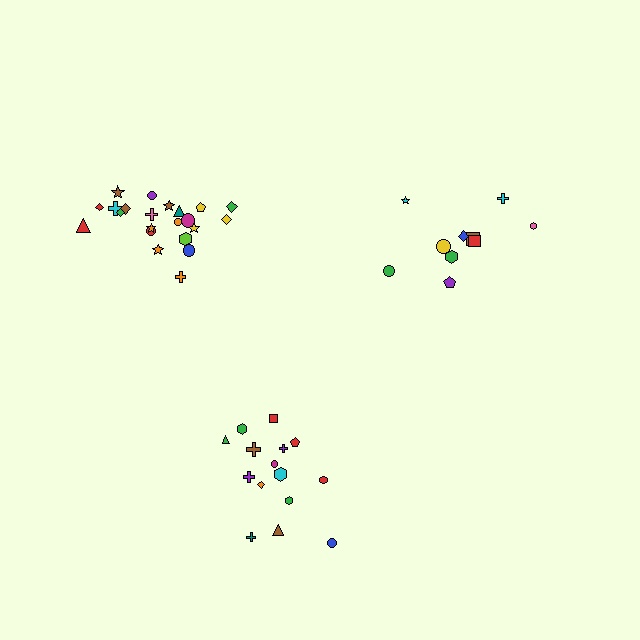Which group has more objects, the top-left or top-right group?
The top-left group.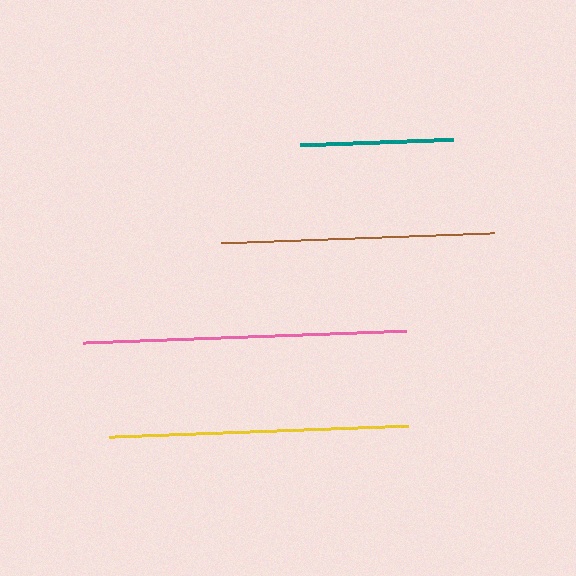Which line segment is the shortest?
The teal line is the shortest at approximately 153 pixels.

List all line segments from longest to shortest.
From longest to shortest: pink, yellow, brown, teal.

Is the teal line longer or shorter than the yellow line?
The yellow line is longer than the teal line.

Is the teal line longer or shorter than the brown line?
The brown line is longer than the teal line.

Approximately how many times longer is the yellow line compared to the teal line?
The yellow line is approximately 2.0 times the length of the teal line.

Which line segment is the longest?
The pink line is the longest at approximately 323 pixels.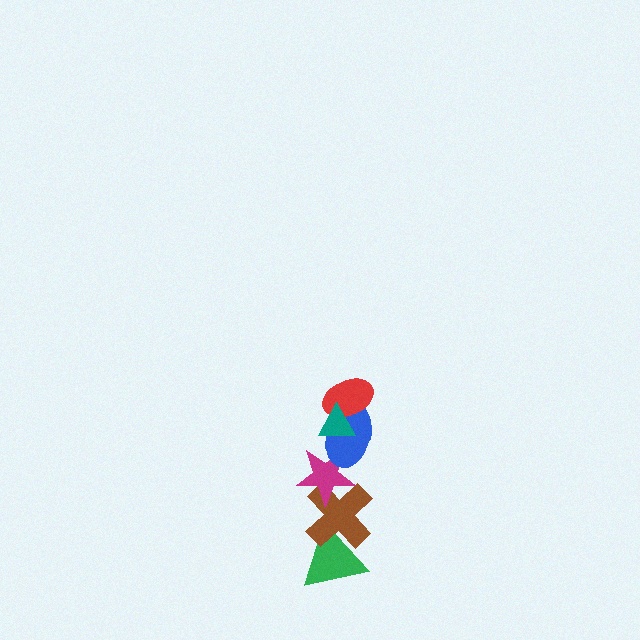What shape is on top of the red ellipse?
The teal triangle is on top of the red ellipse.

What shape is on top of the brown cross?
The magenta star is on top of the brown cross.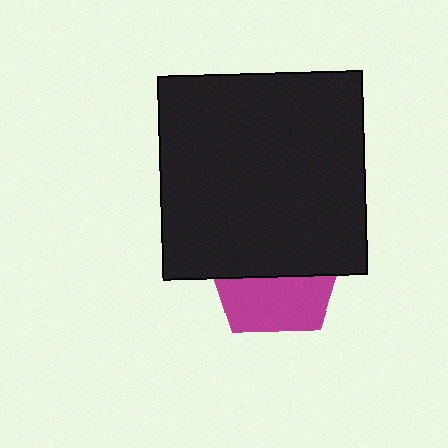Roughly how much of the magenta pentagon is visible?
A small part of it is visible (roughly 43%).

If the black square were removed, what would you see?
You would see the complete magenta pentagon.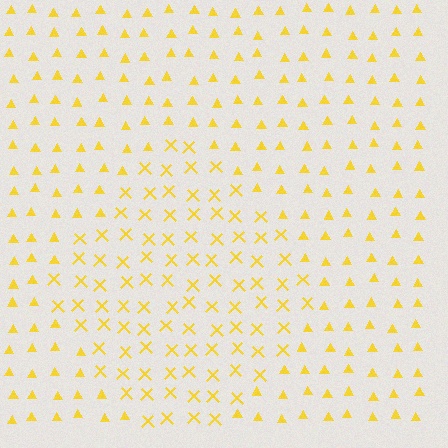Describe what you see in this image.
The image is filled with small yellow elements arranged in a uniform grid. A diamond-shaped region contains X marks, while the surrounding area contains triangles. The boundary is defined purely by the change in element shape.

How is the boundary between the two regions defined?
The boundary is defined by a change in element shape: X marks inside vs. triangles outside. All elements share the same color and spacing.